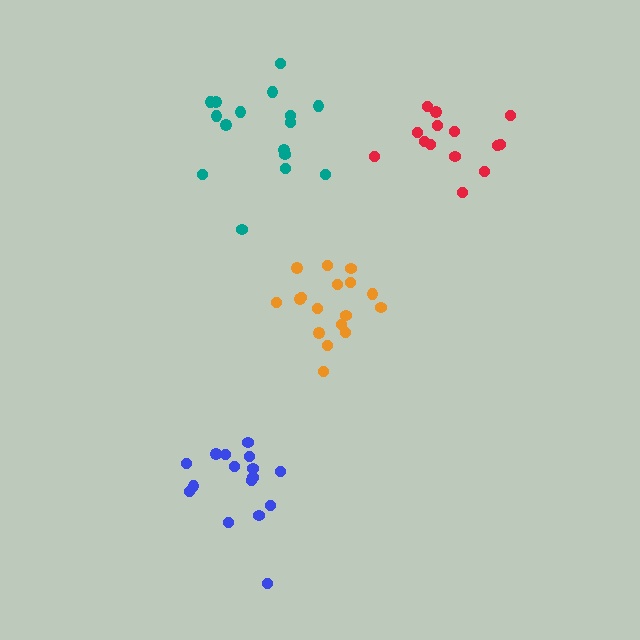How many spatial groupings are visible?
There are 4 spatial groupings.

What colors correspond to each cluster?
The clusters are colored: orange, blue, red, teal.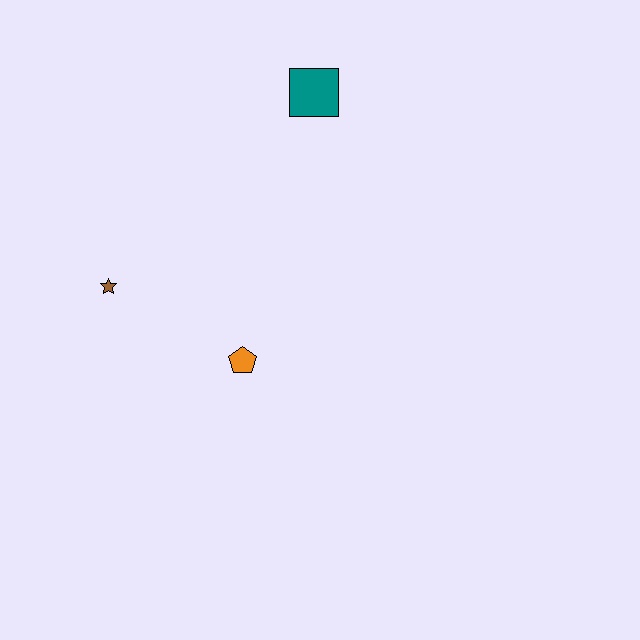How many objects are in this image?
There are 3 objects.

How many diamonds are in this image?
There are no diamonds.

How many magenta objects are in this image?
There are no magenta objects.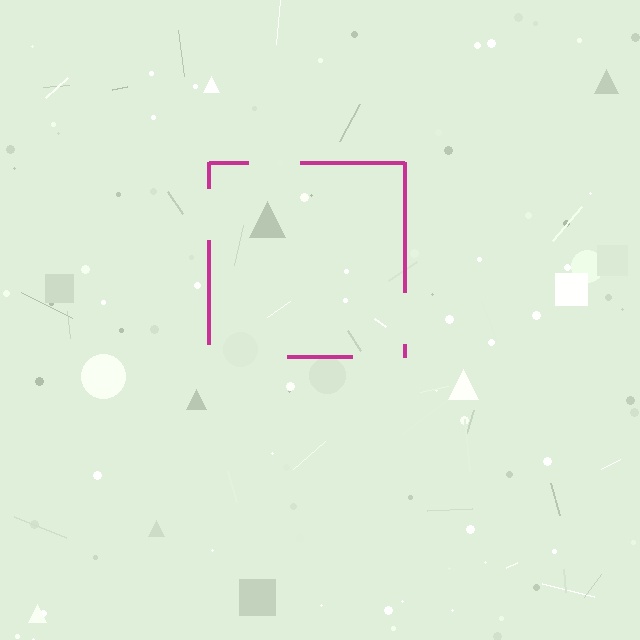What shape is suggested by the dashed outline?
The dashed outline suggests a square.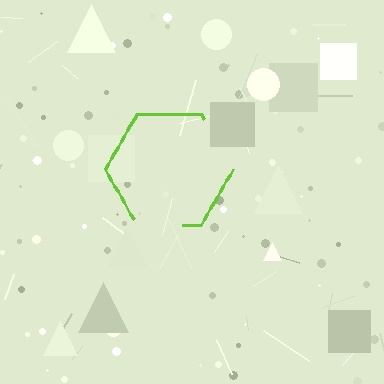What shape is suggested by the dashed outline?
The dashed outline suggests a hexagon.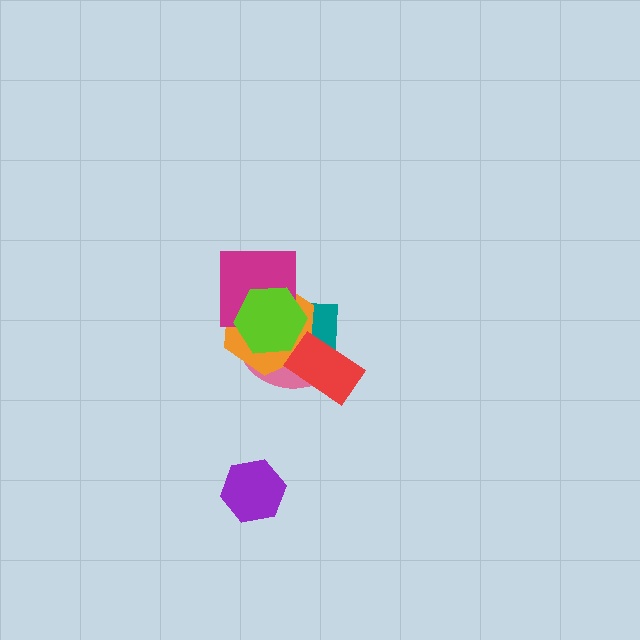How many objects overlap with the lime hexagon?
4 objects overlap with the lime hexagon.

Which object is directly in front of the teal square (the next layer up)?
The pink ellipse is directly in front of the teal square.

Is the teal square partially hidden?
Yes, it is partially covered by another shape.